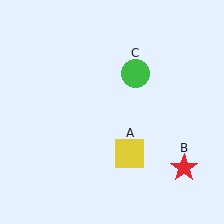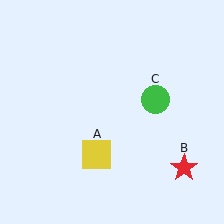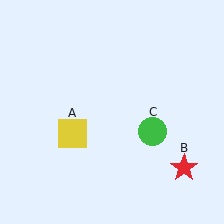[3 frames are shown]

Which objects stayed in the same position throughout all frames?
Red star (object B) remained stationary.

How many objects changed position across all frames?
2 objects changed position: yellow square (object A), green circle (object C).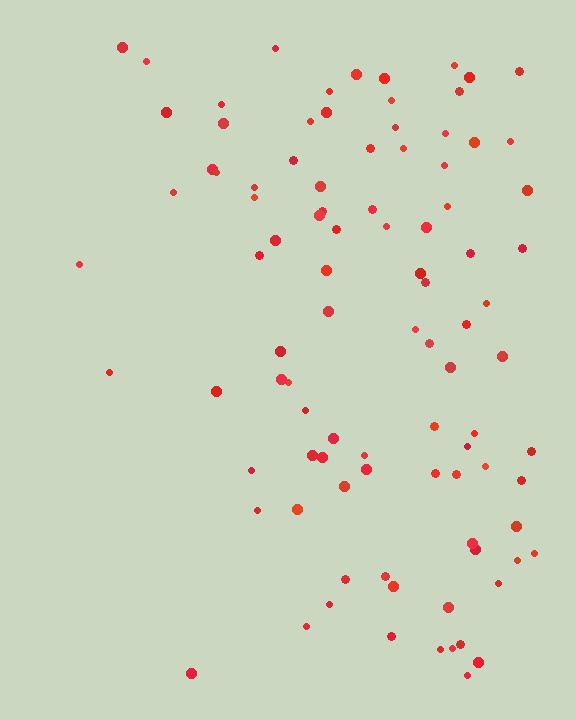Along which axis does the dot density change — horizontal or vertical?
Horizontal.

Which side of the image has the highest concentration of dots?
The right.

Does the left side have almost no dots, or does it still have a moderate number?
Still a moderate number, just noticeably fewer than the right.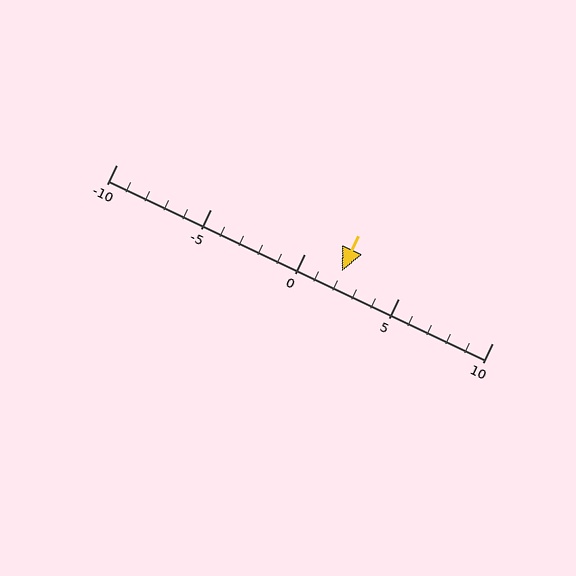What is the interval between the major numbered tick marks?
The major tick marks are spaced 5 units apart.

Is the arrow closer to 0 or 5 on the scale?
The arrow is closer to 0.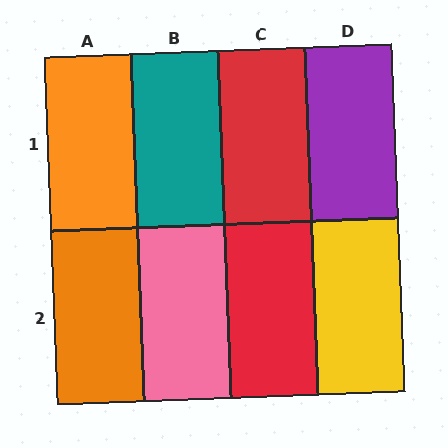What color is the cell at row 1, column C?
Red.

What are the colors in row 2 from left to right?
Orange, pink, red, yellow.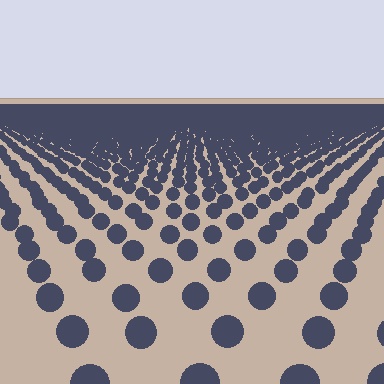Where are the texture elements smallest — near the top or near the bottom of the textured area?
Near the top.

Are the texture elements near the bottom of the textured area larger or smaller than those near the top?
Larger. Near the bottom, elements are closer to the viewer and appear at a bigger on-screen size.